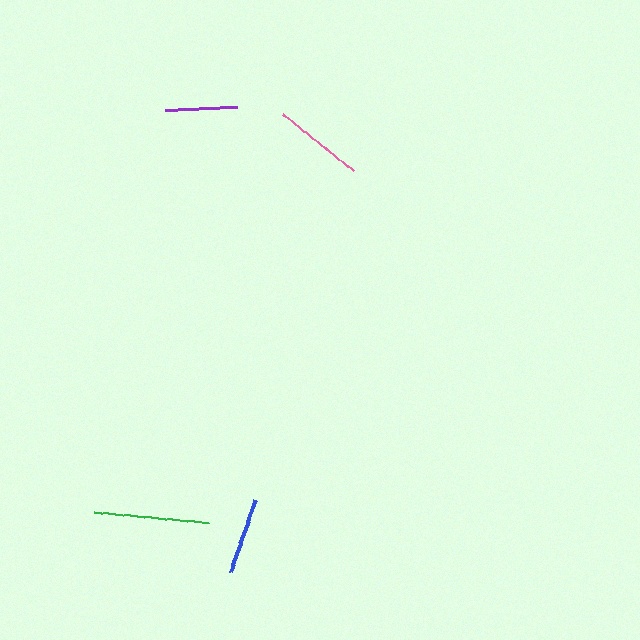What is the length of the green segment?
The green segment is approximately 115 pixels long.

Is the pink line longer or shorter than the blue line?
The pink line is longer than the blue line.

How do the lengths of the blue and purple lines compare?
The blue and purple lines are approximately the same length.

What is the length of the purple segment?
The purple segment is approximately 72 pixels long.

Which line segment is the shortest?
The purple line is the shortest at approximately 72 pixels.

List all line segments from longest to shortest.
From longest to shortest: green, pink, blue, purple.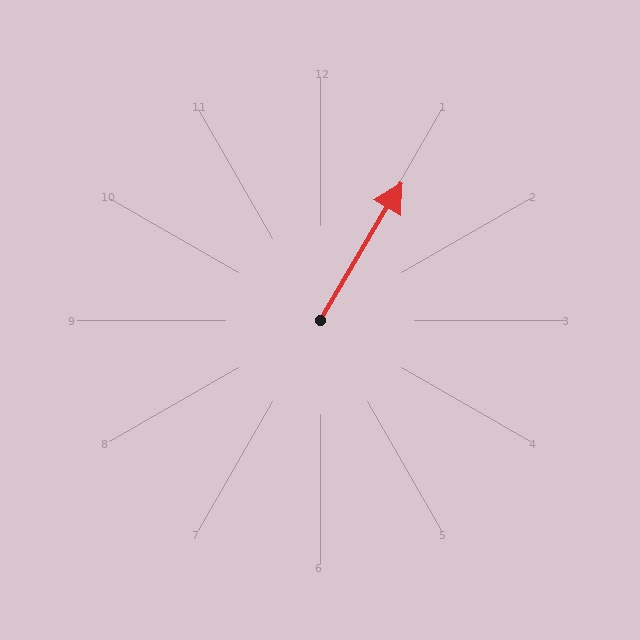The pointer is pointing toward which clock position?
Roughly 1 o'clock.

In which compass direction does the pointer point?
Northeast.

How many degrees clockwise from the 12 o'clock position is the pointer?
Approximately 31 degrees.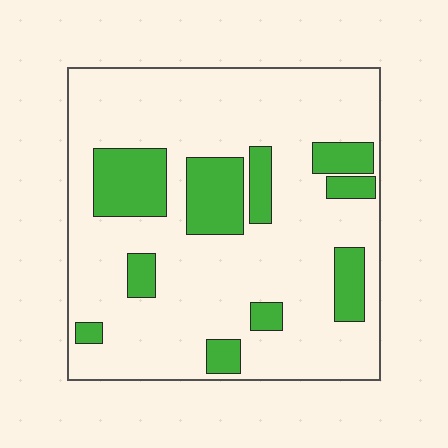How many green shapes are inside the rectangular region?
10.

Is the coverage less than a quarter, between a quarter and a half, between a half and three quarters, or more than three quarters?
Less than a quarter.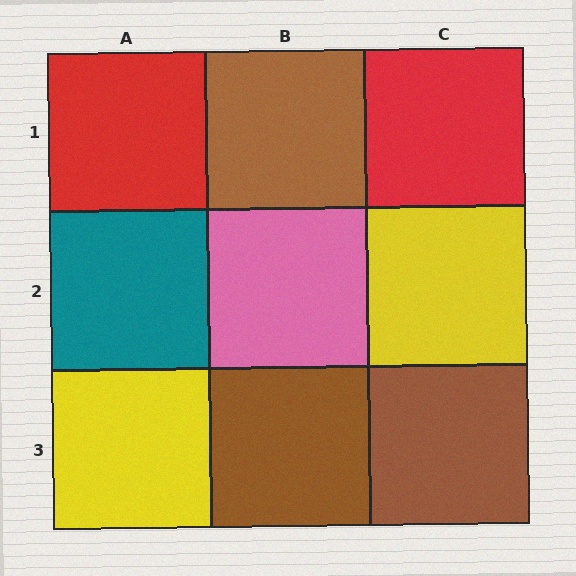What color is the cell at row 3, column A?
Yellow.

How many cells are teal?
1 cell is teal.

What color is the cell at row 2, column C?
Yellow.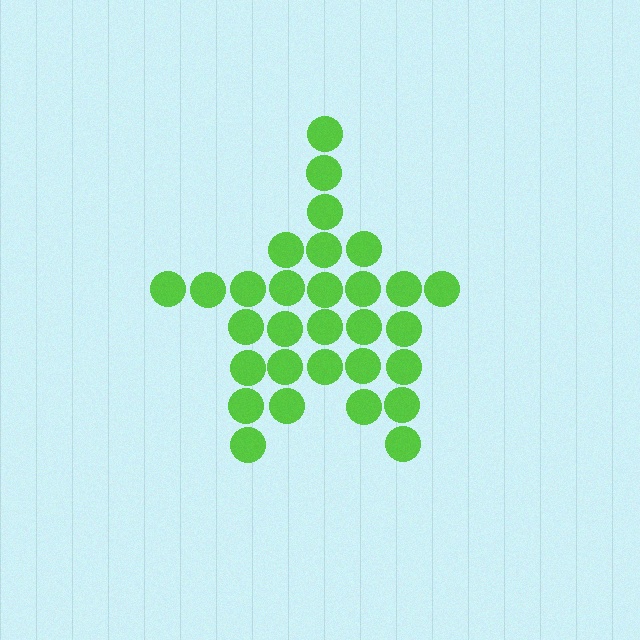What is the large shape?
The large shape is a star.